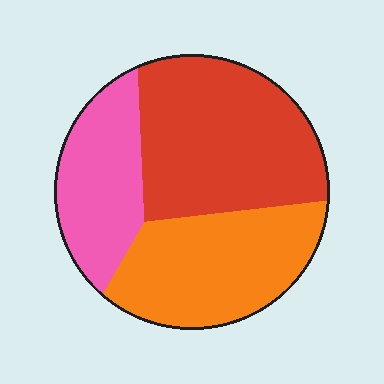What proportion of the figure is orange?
Orange covers around 35% of the figure.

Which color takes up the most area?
Red, at roughly 45%.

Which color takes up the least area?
Pink, at roughly 25%.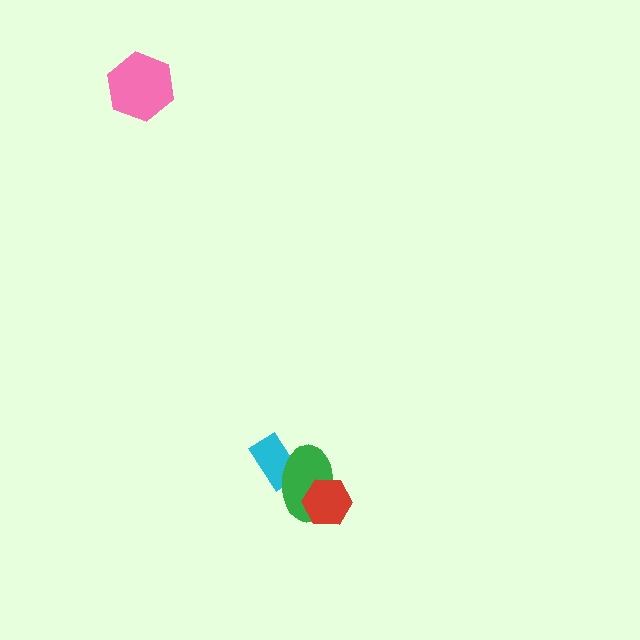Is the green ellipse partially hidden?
Yes, it is partially covered by another shape.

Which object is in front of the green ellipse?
The red hexagon is in front of the green ellipse.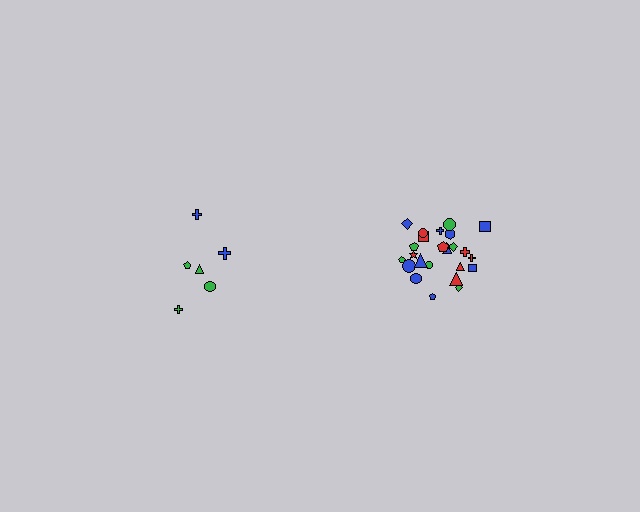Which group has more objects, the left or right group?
The right group.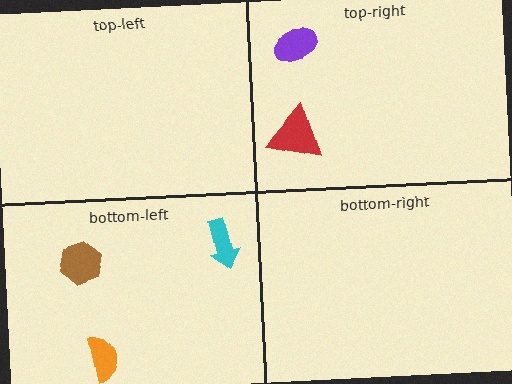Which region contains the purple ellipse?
The top-right region.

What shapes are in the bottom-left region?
The cyan arrow, the orange semicircle, the brown hexagon.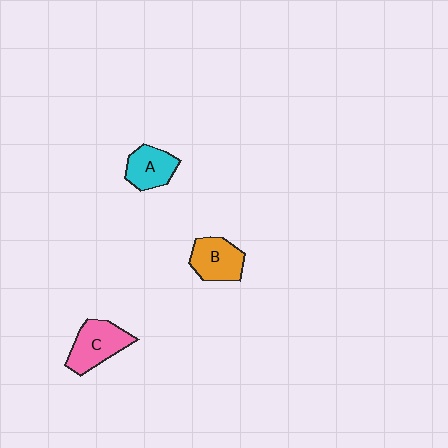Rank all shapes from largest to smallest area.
From largest to smallest: C (pink), B (orange), A (cyan).